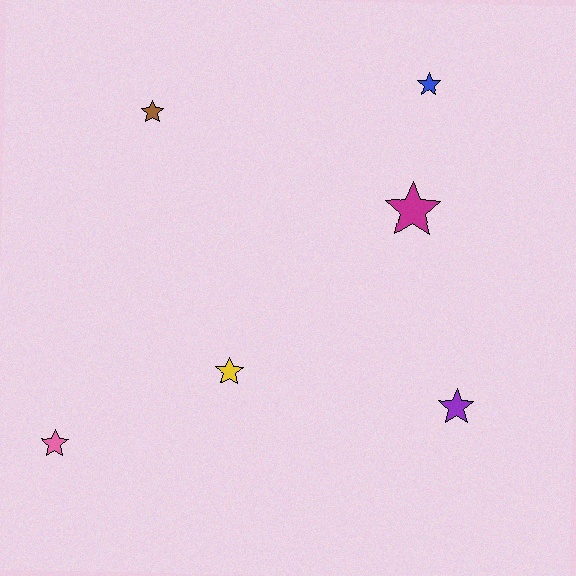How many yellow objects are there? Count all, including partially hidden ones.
There is 1 yellow object.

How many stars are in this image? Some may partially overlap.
There are 6 stars.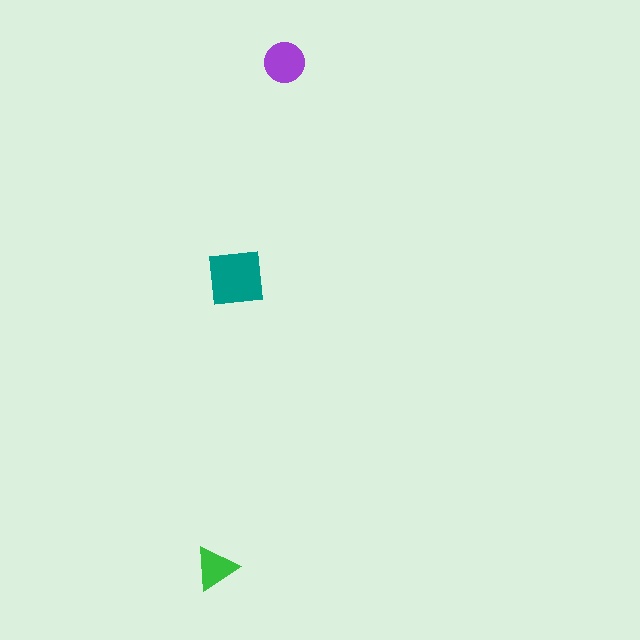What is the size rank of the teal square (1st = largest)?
1st.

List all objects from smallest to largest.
The green triangle, the purple circle, the teal square.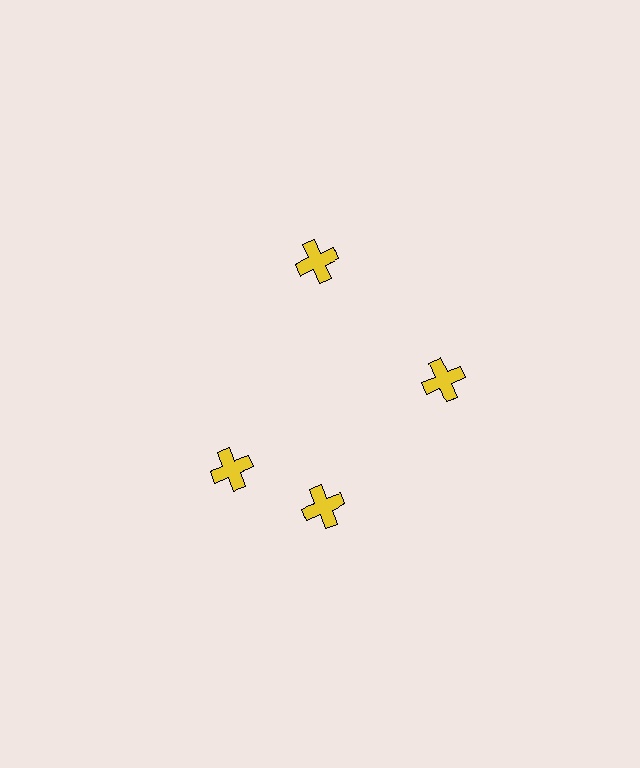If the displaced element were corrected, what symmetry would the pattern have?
It would have 4-fold rotational symmetry — the pattern would map onto itself every 90 degrees.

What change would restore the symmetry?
The symmetry would be restored by rotating it back into even spacing with its neighbors so that all 4 crosses sit at equal angles and equal distance from the center.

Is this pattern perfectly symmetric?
No. The 4 yellow crosses are arranged in a ring, but one element near the 9 o'clock position is rotated out of alignment along the ring, breaking the 4-fold rotational symmetry.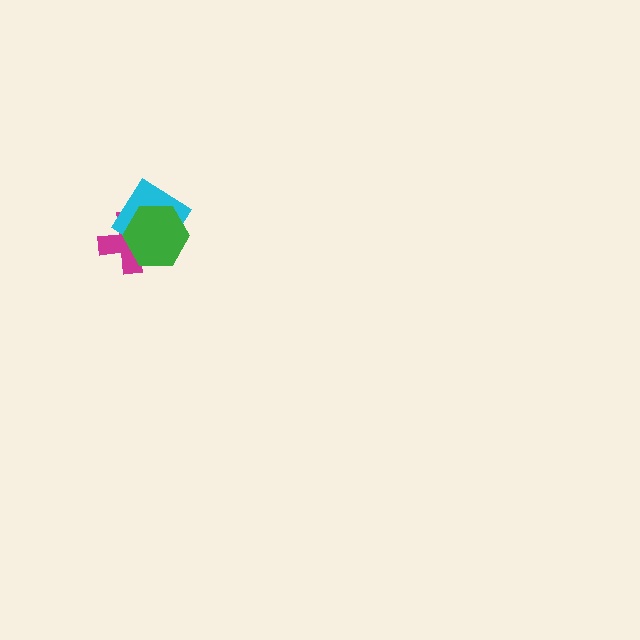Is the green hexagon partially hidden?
No, no other shape covers it.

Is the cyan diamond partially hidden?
Yes, it is partially covered by another shape.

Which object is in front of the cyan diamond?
The green hexagon is in front of the cyan diamond.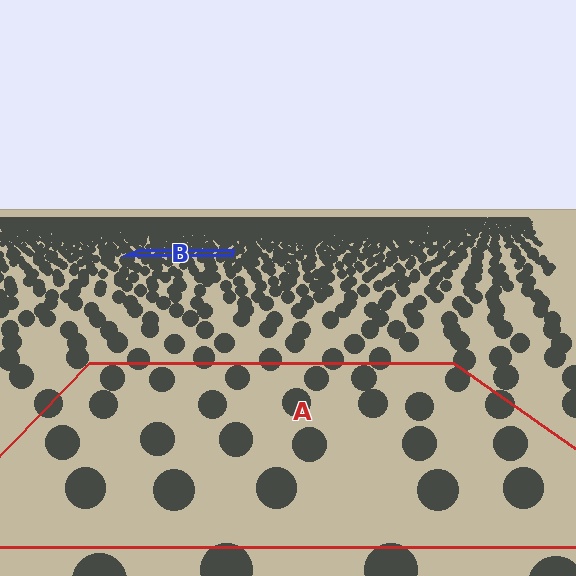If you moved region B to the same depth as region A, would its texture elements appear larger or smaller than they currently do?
They would appear larger. At a closer depth, the same texture elements are projected at a bigger on-screen size.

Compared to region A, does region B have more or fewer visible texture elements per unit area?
Region B has more texture elements per unit area — they are packed more densely because it is farther away.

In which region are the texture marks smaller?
The texture marks are smaller in region B, because it is farther away.